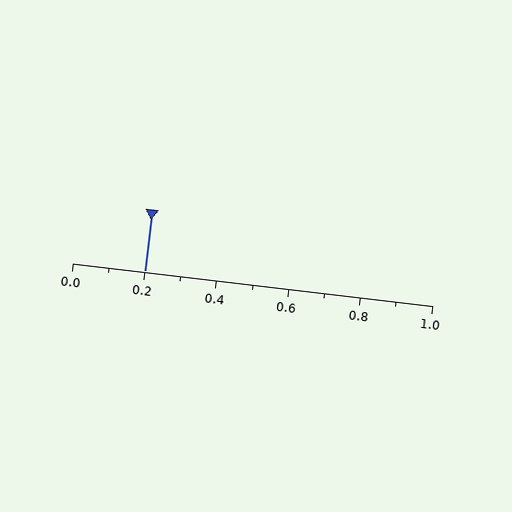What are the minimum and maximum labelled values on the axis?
The axis runs from 0.0 to 1.0.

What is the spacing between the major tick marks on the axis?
The major ticks are spaced 0.2 apart.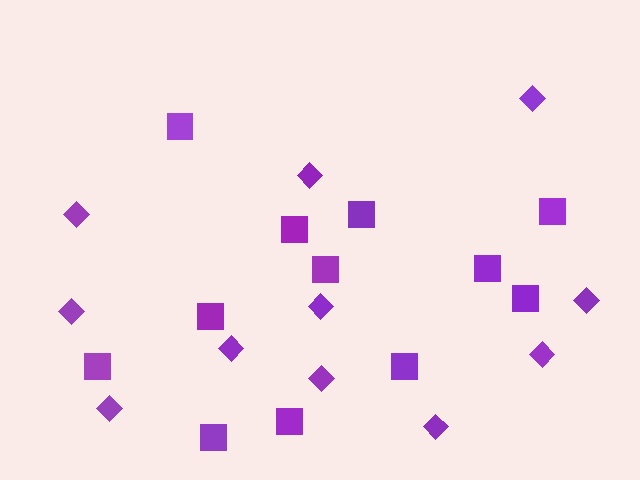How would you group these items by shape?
There are 2 groups: one group of diamonds (11) and one group of squares (12).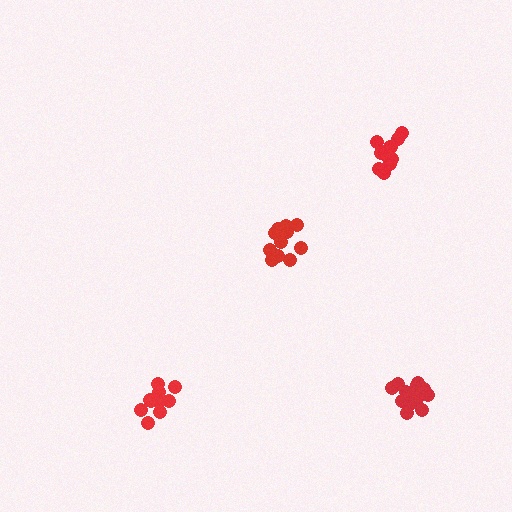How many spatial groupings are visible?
There are 4 spatial groupings.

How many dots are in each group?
Group 1: 10 dots, Group 2: 13 dots, Group 3: 12 dots, Group 4: 13 dots (48 total).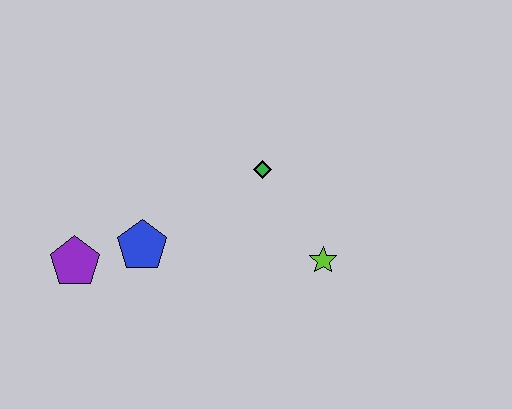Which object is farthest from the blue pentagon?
The lime star is farthest from the blue pentagon.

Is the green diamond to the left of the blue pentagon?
No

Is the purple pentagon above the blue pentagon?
No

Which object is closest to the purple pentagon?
The blue pentagon is closest to the purple pentagon.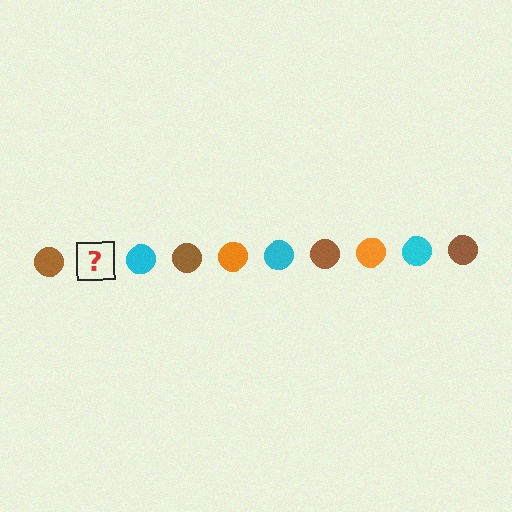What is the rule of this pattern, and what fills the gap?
The rule is that the pattern cycles through brown, orange, cyan circles. The gap should be filled with an orange circle.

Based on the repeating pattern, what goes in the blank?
The blank should be an orange circle.